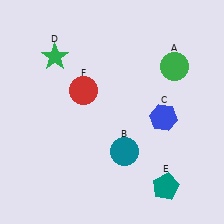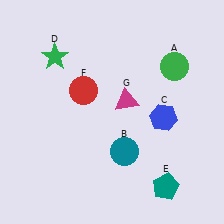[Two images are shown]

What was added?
A magenta triangle (G) was added in Image 2.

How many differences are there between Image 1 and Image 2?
There is 1 difference between the two images.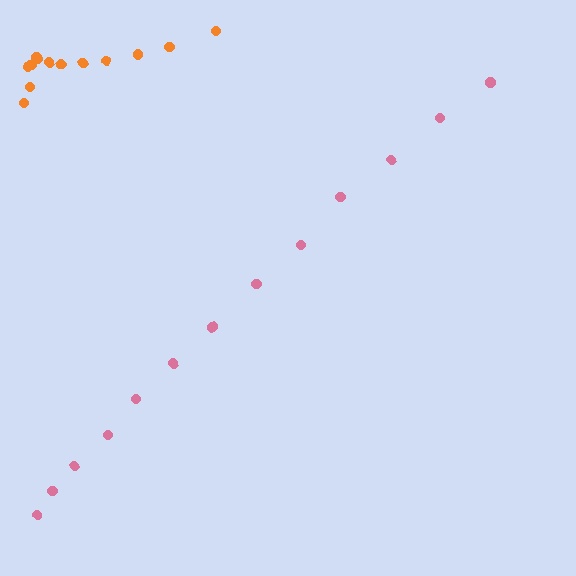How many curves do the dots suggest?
There are 2 distinct paths.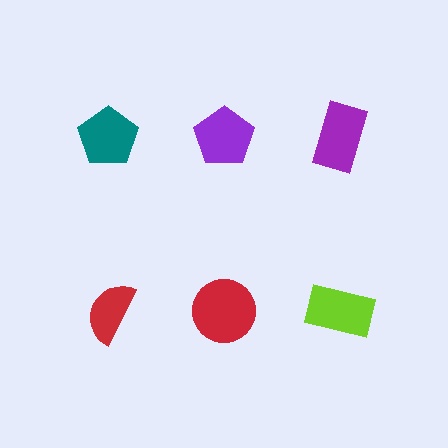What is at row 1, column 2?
A purple pentagon.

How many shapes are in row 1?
3 shapes.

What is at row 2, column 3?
A lime rectangle.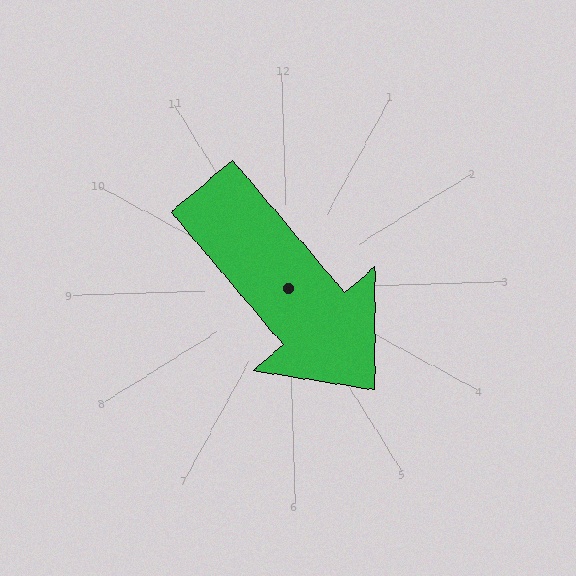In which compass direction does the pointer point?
Southeast.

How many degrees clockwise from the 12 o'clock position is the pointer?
Approximately 142 degrees.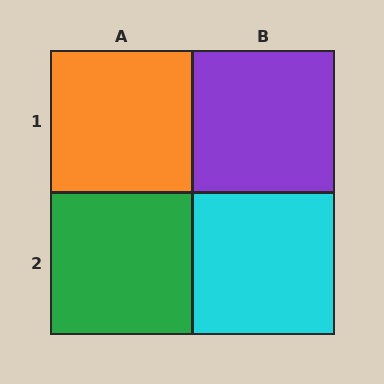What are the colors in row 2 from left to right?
Green, cyan.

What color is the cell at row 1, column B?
Purple.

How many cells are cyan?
1 cell is cyan.